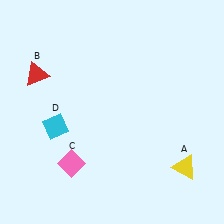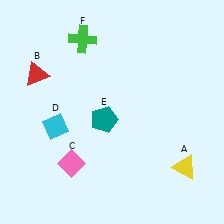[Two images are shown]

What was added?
A teal pentagon (E), a green cross (F) were added in Image 2.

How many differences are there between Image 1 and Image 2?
There are 2 differences between the two images.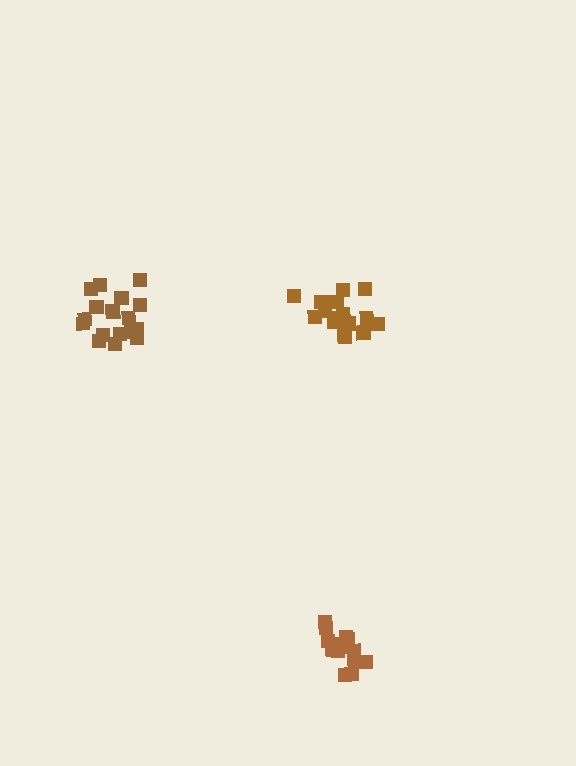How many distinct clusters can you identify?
There are 3 distinct clusters.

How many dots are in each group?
Group 1: 18 dots, Group 2: 16 dots, Group 3: 17 dots (51 total).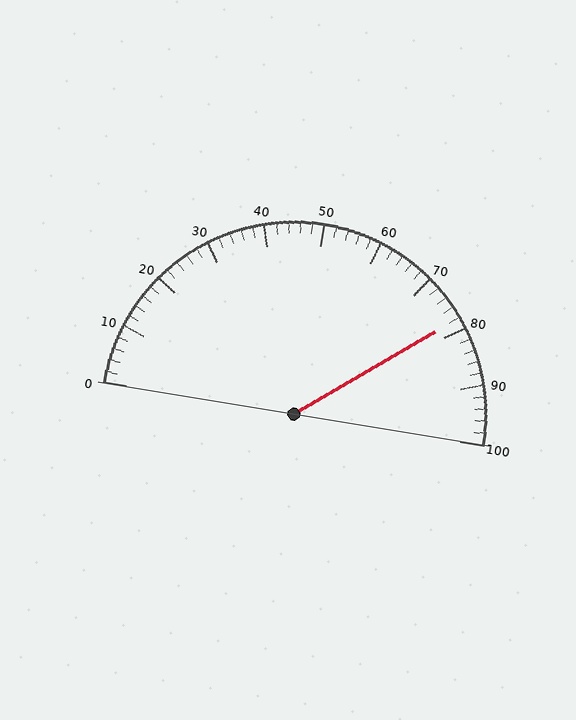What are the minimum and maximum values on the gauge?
The gauge ranges from 0 to 100.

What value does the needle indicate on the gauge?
The needle indicates approximately 78.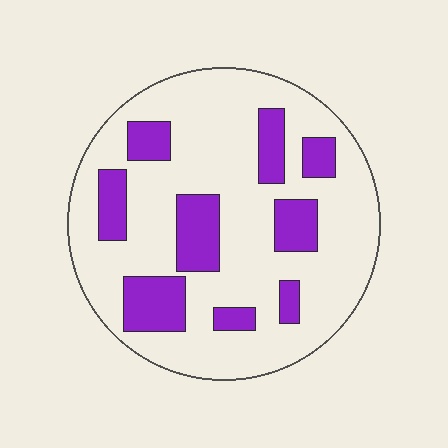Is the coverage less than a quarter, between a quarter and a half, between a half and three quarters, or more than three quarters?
Less than a quarter.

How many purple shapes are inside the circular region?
9.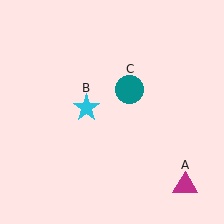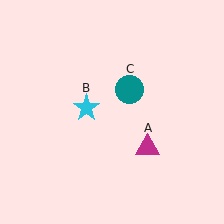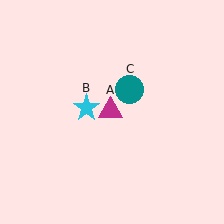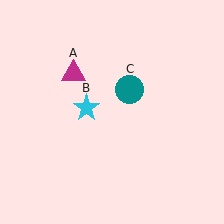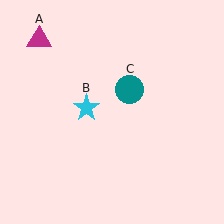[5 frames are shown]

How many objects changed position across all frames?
1 object changed position: magenta triangle (object A).